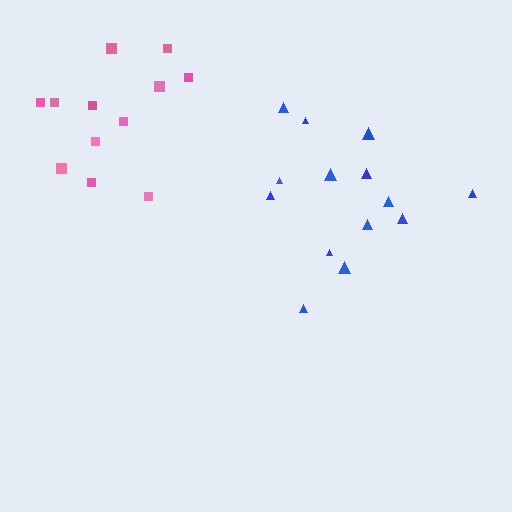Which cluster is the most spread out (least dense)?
Blue.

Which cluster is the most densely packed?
Pink.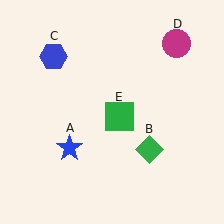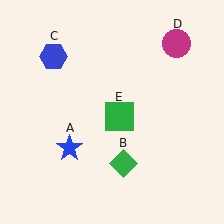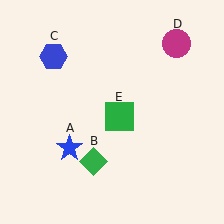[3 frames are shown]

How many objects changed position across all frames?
1 object changed position: green diamond (object B).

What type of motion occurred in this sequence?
The green diamond (object B) rotated clockwise around the center of the scene.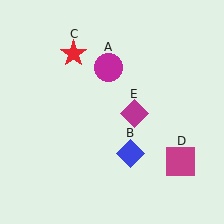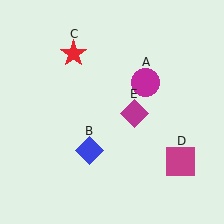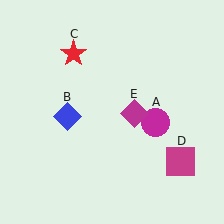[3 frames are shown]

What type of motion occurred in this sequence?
The magenta circle (object A), blue diamond (object B) rotated clockwise around the center of the scene.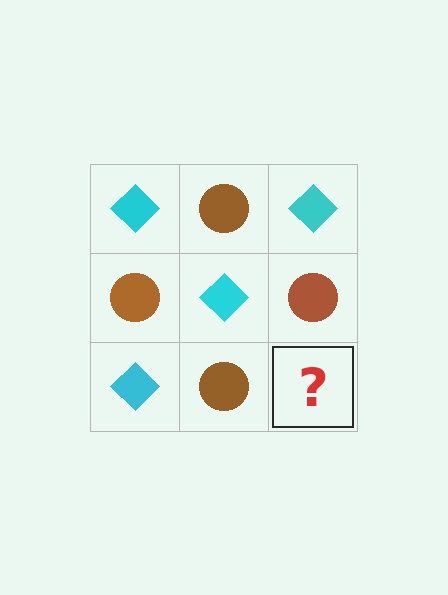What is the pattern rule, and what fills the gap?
The rule is that it alternates cyan diamond and brown circle in a checkerboard pattern. The gap should be filled with a cyan diamond.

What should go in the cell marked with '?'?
The missing cell should contain a cyan diamond.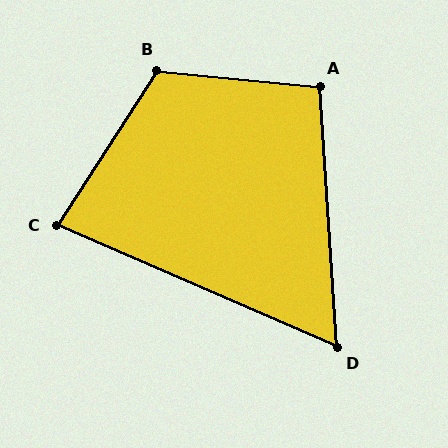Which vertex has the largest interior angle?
B, at approximately 117 degrees.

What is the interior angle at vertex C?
Approximately 81 degrees (acute).